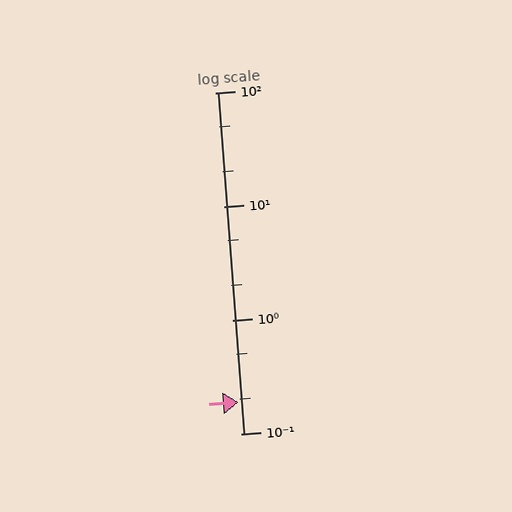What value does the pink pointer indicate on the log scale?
The pointer indicates approximately 0.19.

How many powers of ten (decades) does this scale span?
The scale spans 3 decades, from 0.1 to 100.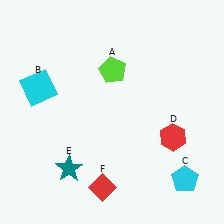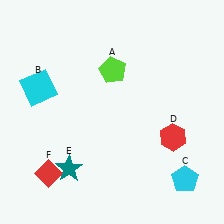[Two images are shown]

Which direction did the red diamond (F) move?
The red diamond (F) moved left.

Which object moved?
The red diamond (F) moved left.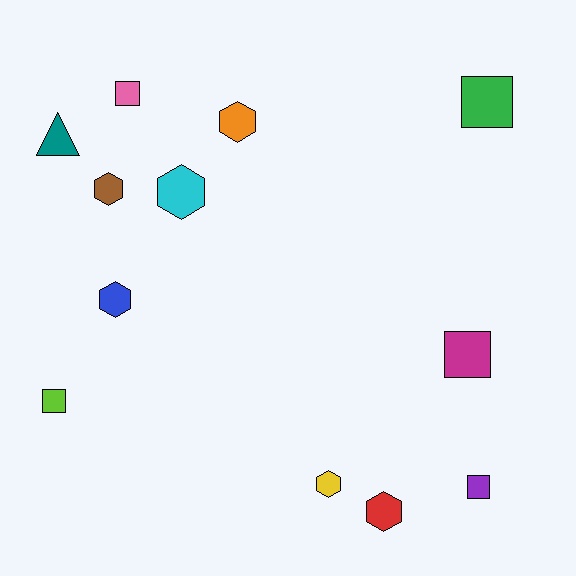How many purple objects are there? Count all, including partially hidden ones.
There is 1 purple object.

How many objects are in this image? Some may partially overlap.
There are 12 objects.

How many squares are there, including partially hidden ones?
There are 5 squares.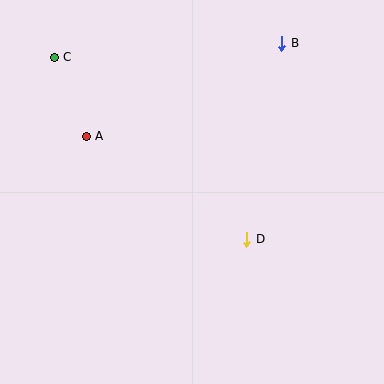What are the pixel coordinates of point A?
Point A is at (86, 136).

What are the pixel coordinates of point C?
Point C is at (54, 57).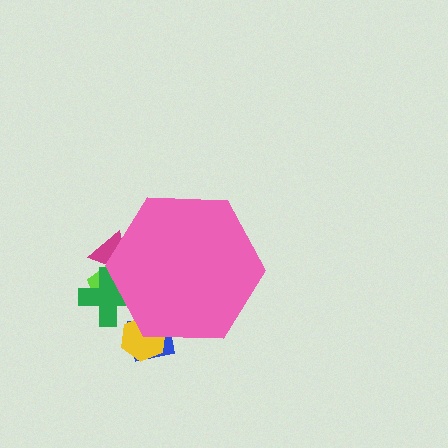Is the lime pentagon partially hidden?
Yes, the lime pentagon is partially hidden behind the pink hexagon.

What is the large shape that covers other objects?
A pink hexagon.